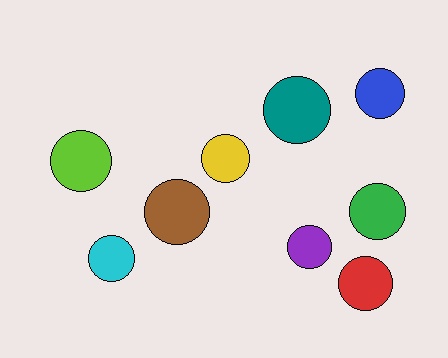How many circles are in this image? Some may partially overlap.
There are 9 circles.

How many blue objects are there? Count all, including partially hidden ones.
There is 1 blue object.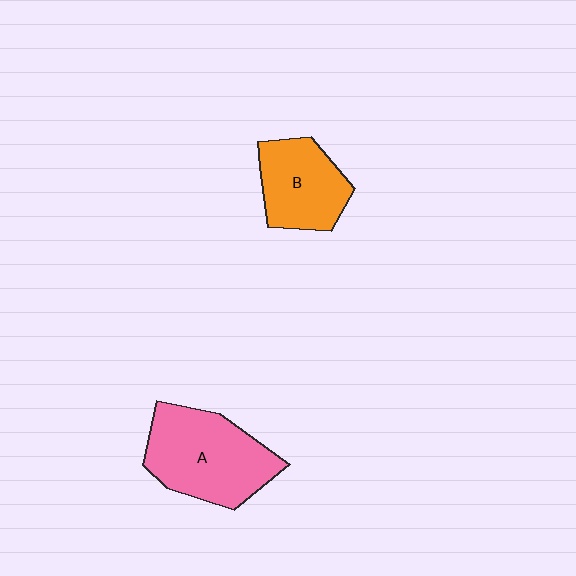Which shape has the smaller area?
Shape B (orange).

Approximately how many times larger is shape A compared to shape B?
Approximately 1.4 times.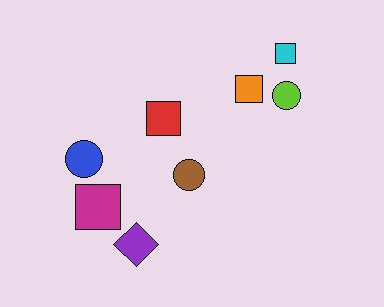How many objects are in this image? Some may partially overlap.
There are 8 objects.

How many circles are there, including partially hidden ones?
There are 3 circles.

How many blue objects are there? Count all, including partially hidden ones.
There is 1 blue object.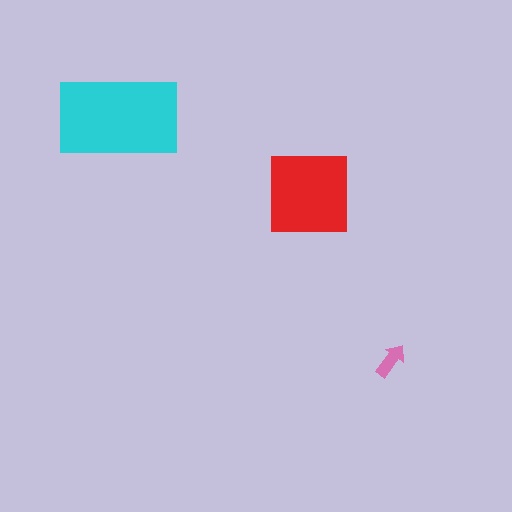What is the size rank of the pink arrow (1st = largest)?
3rd.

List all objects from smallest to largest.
The pink arrow, the red square, the cyan rectangle.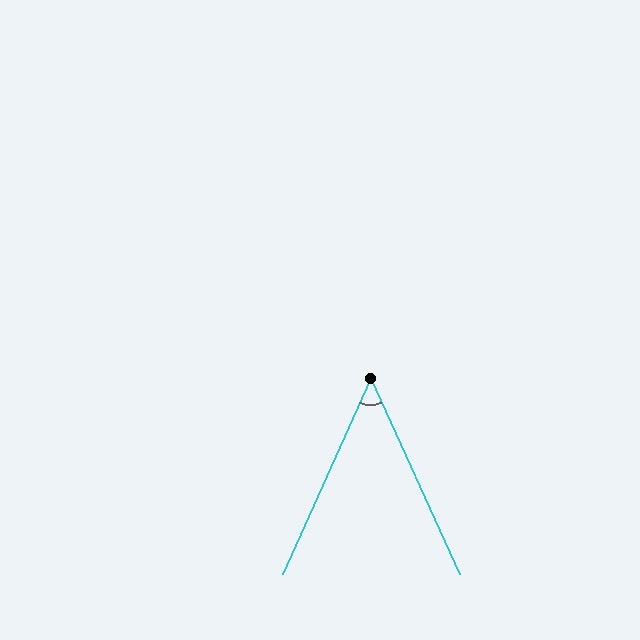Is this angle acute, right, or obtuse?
It is acute.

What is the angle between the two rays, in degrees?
Approximately 49 degrees.